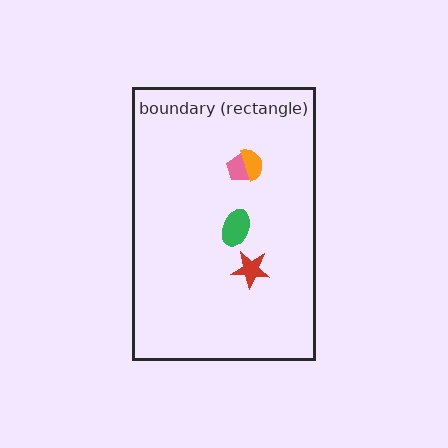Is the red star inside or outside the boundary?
Inside.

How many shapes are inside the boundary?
4 inside, 0 outside.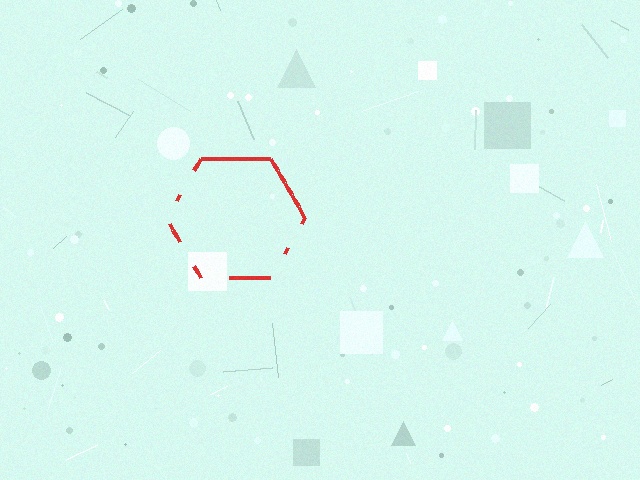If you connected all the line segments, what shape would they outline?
They would outline a hexagon.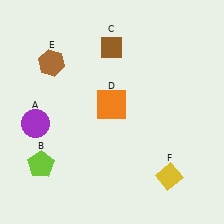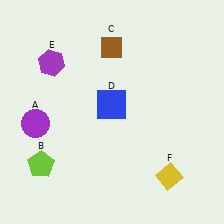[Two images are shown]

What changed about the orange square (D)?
In Image 1, D is orange. In Image 2, it changed to blue.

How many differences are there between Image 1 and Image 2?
There are 2 differences between the two images.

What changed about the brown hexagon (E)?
In Image 1, E is brown. In Image 2, it changed to purple.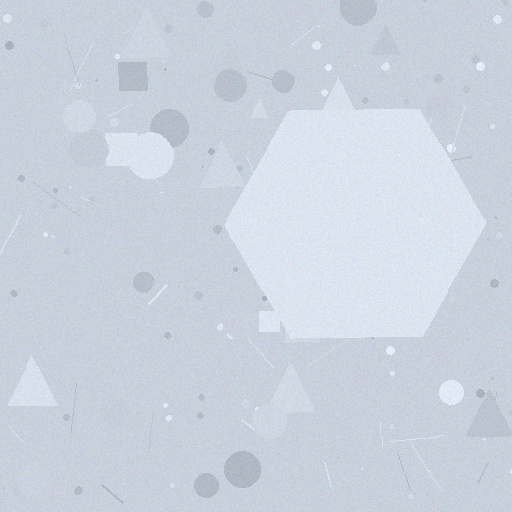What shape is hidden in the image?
A hexagon is hidden in the image.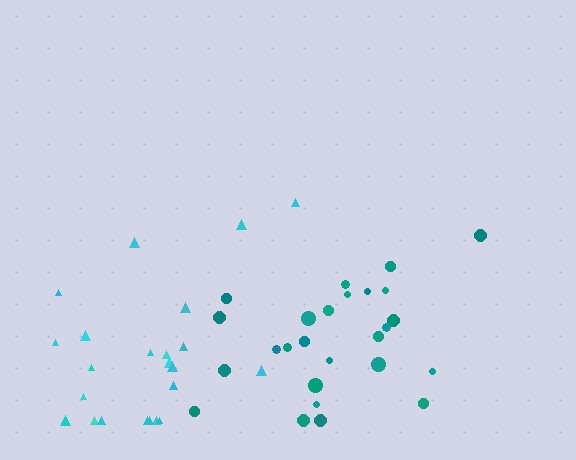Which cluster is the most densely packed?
Teal.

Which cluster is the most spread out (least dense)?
Cyan.